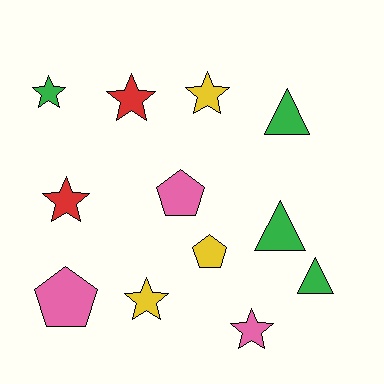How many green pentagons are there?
There are no green pentagons.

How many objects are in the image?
There are 12 objects.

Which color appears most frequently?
Green, with 4 objects.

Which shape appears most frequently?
Star, with 6 objects.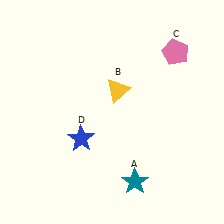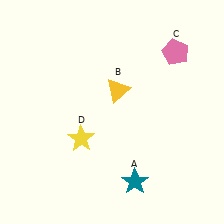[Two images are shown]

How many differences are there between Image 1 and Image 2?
There is 1 difference between the two images.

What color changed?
The star (D) changed from blue in Image 1 to yellow in Image 2.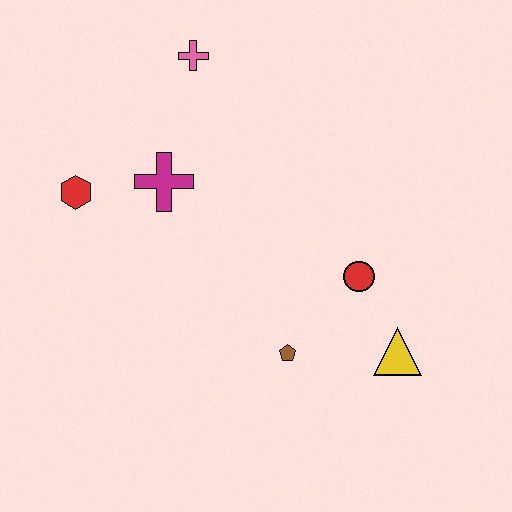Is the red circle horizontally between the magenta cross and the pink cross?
No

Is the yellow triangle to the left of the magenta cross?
No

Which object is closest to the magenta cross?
The red hexagon is closest to the magenta cross.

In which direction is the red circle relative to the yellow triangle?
The red circle is above the yellow triangle.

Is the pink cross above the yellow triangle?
Yes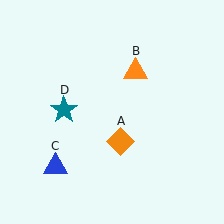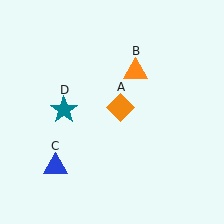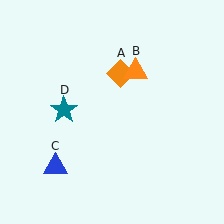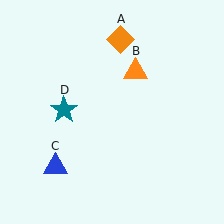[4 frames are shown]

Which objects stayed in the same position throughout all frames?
Orange triangle (object B) and blue triangle (object C) and teal star (object D) remained stationary.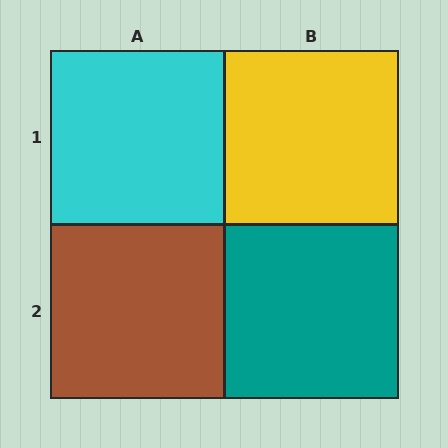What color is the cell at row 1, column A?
Cyan.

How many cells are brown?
1 cell is brown.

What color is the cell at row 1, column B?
Yellow.